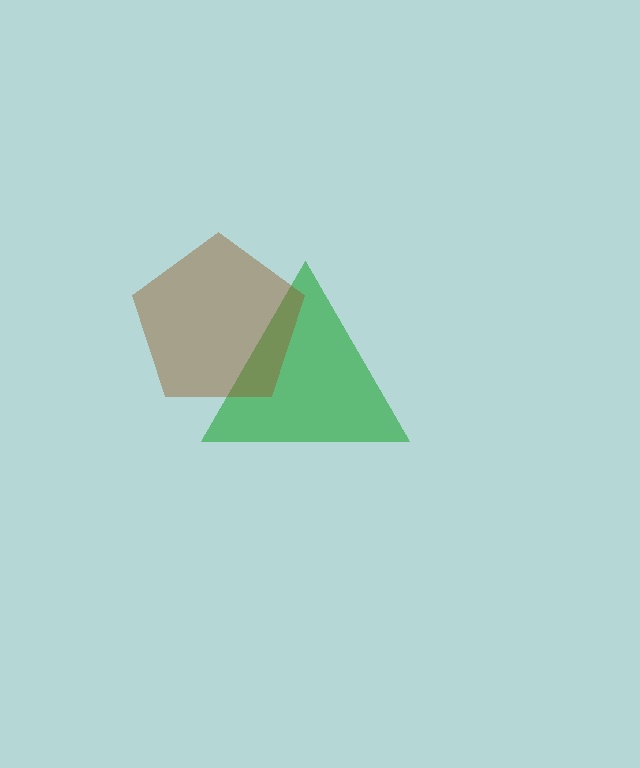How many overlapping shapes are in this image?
There are 2 overlapping shapes in the image.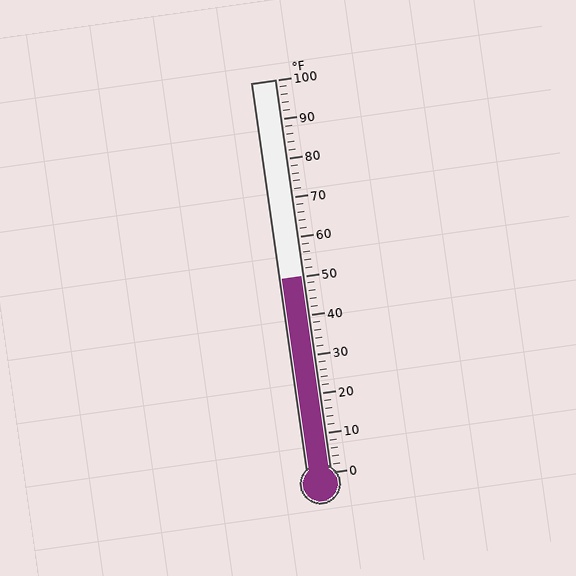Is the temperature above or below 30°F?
The temperature is above 30°F.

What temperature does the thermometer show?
The thermometer shows approximately 50°F.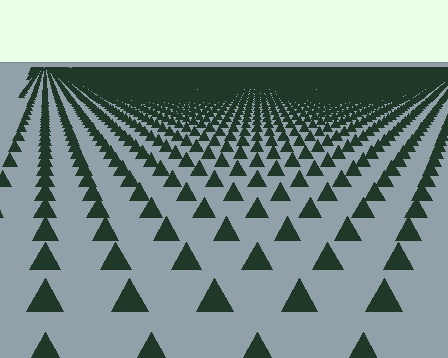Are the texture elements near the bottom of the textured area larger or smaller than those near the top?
Larger. Near the bottom, elements are closer to the viewer and appear at a bigger on-screen size.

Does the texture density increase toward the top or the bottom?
Density increases toward the top.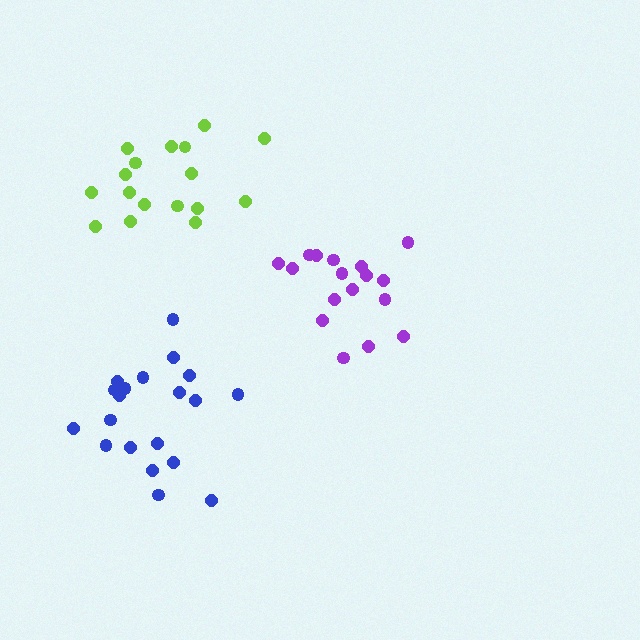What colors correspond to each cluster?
The clusters are colored: purple, lime, blue.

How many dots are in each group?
Group 1: 17 dots, Group 2: 17 dots, Group 3: 20 dots (54 total).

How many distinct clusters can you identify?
There are 3 distinct clusters.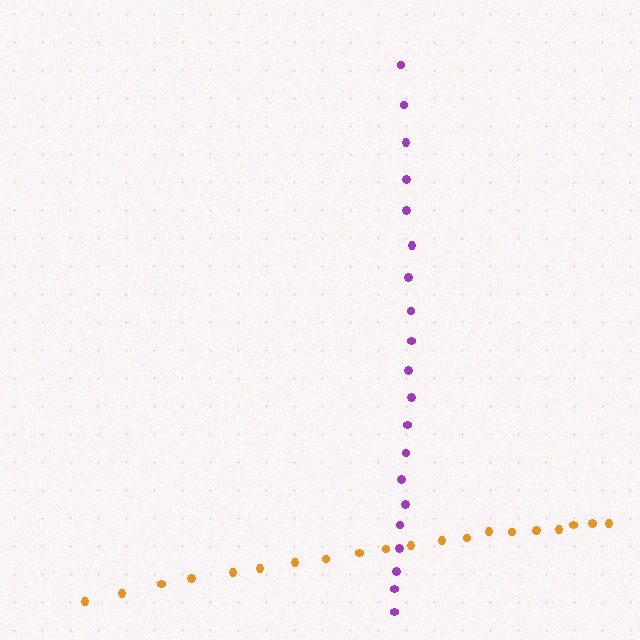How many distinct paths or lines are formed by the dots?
There are 2 distinct paths.